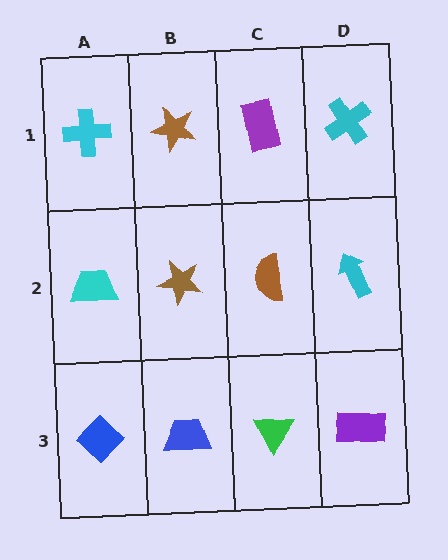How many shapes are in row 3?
4 shapes.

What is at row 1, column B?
A brown star.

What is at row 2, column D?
A cyan arrow.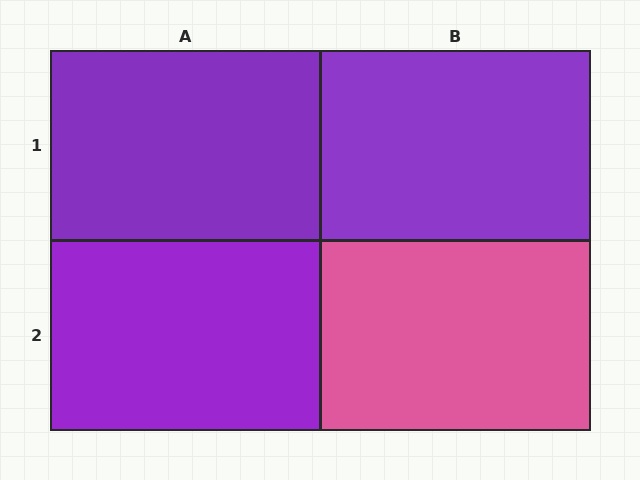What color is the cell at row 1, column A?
Purple.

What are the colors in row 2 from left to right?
Purple, pink.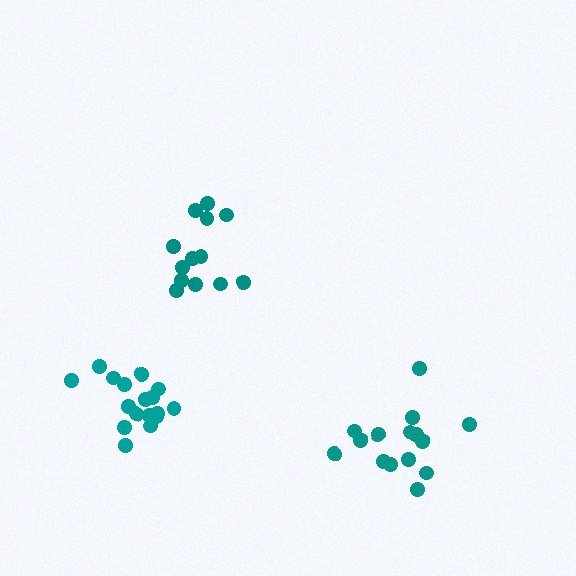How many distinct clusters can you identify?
There are 3 distinct clusters.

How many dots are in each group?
Group 1: 15 dots, Group 2: 13 dots, Group 3: 17 dots (45 total).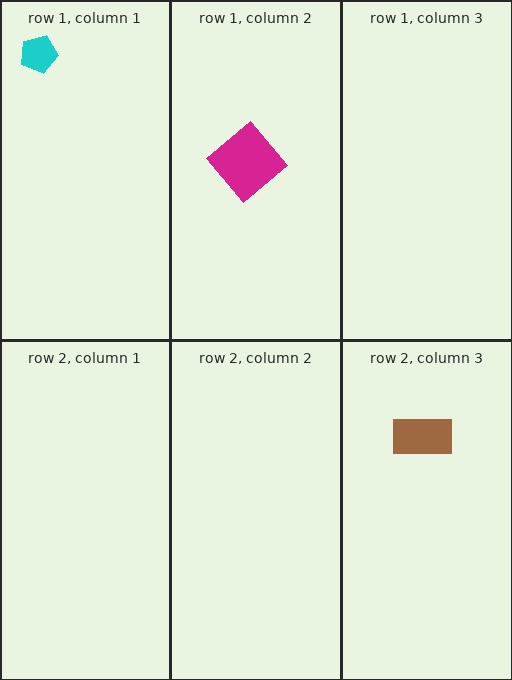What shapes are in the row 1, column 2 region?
The magenta diamond.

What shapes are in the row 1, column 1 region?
The cyan pentagon.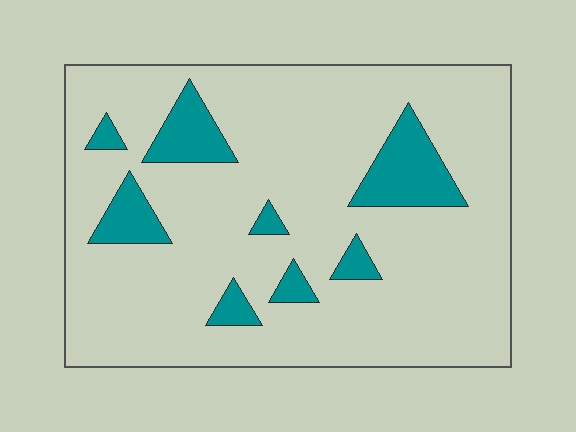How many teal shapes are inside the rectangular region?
8.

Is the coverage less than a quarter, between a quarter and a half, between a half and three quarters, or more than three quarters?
Less than a quarter.